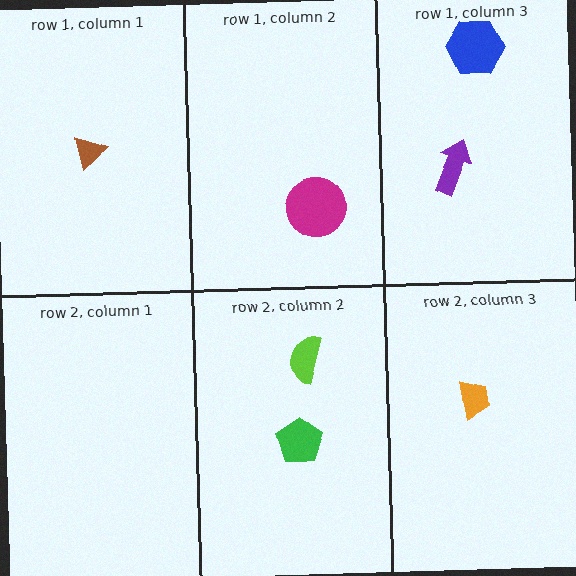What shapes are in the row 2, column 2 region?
The green pentagon, the lime semicircle.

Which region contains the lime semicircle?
The row 2, column 2 region.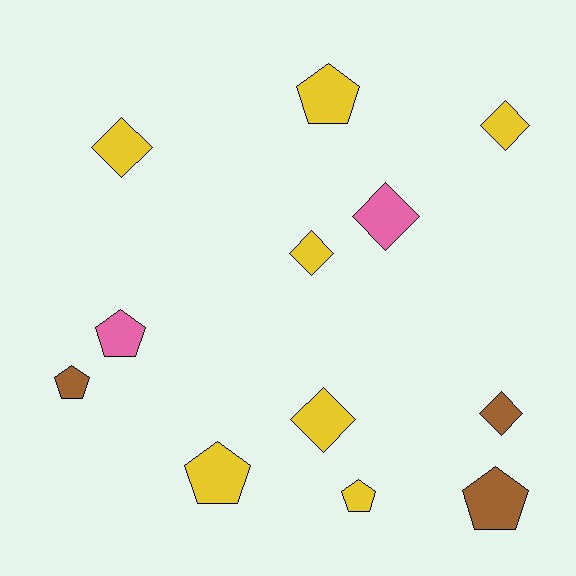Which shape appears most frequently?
Pentagon, with 6 objects.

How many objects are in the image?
There are 12 objects.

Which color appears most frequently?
Yellow, with 7 objects.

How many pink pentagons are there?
There is 1 pink pentagon.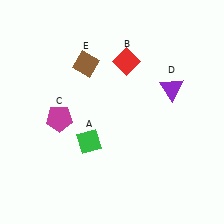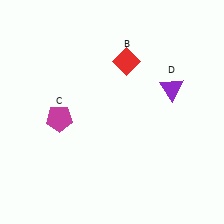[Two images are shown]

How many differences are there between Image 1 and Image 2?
There are 2 differences between the two images.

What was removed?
The brown diamond (E), the green diamond (A) were removed in Image 2.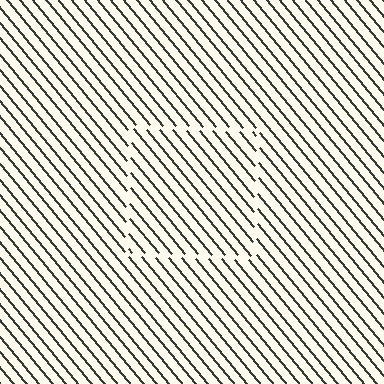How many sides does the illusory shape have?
4 sides — the line-ends trace a square.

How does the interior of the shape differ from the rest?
The interior of the shape contains the same grating, shifted by half a period — the contour is defined by the phase discontinuity where line-ends from the inner and outer gratings abut.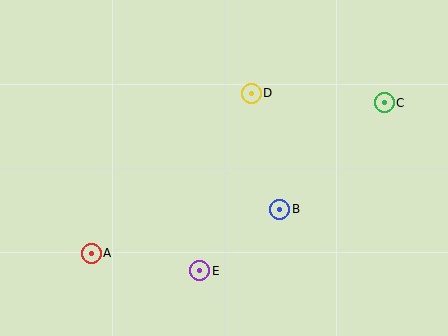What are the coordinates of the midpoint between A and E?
The midpoint between A and E is at (145, 262).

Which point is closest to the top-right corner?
Point C is closest to the top-right corner.